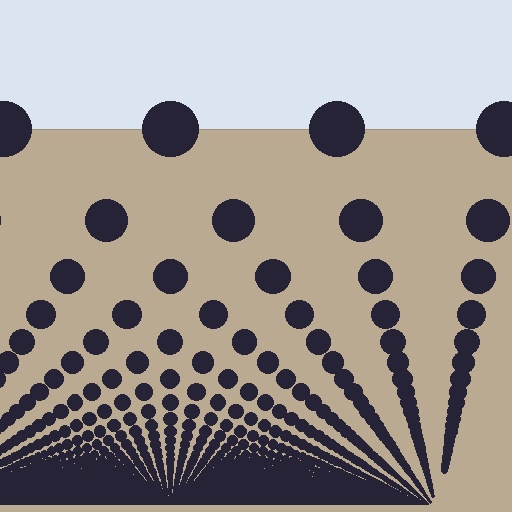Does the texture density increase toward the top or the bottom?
Density increases toward the bottom.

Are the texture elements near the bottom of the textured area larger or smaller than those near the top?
Smaller. The gradient is inverted — elements near the bottom are smaller and denser.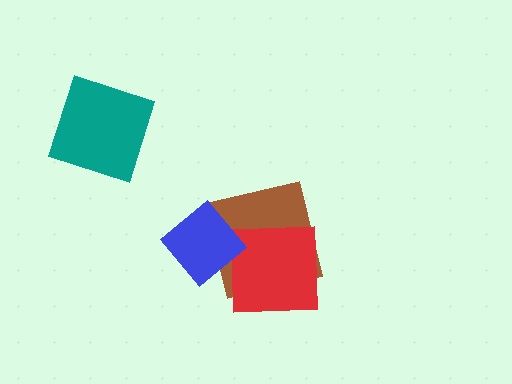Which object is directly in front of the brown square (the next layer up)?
The red square is directly in front of the brown square.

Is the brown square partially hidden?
Yes, it is partially covered by another shape.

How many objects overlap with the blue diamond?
2 objects overlap with the blue diamond.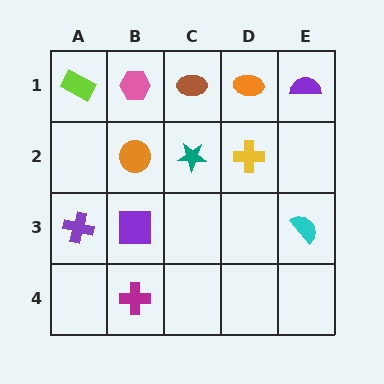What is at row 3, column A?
A purple cross.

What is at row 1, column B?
A pink hexagon.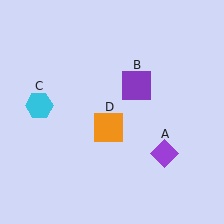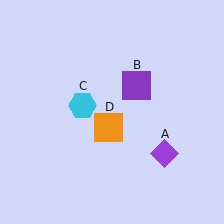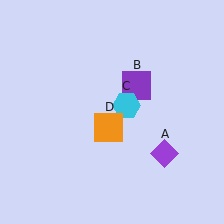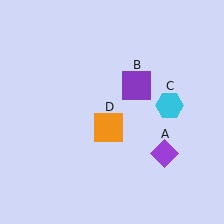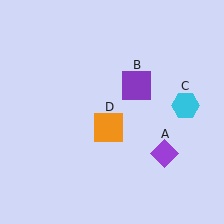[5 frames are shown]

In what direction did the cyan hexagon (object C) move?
The cyan hexagon (object C) moved right.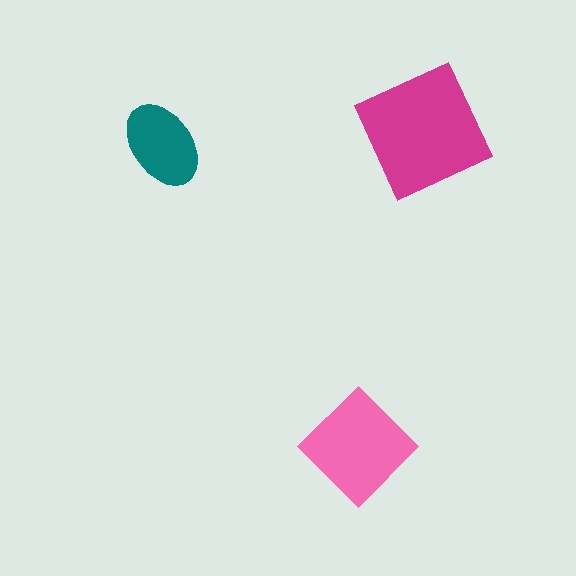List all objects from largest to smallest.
The magenta square, the pink diamond, the teal ellipse.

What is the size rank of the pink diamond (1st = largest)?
2nd.